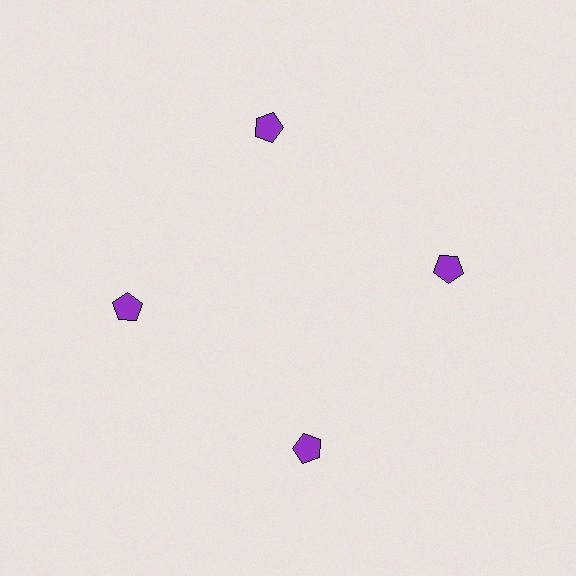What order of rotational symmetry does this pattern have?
This pattern has 4-fold rotational symmetry.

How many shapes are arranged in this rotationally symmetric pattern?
There are 4 shapes, arranged in 4 groups of 1.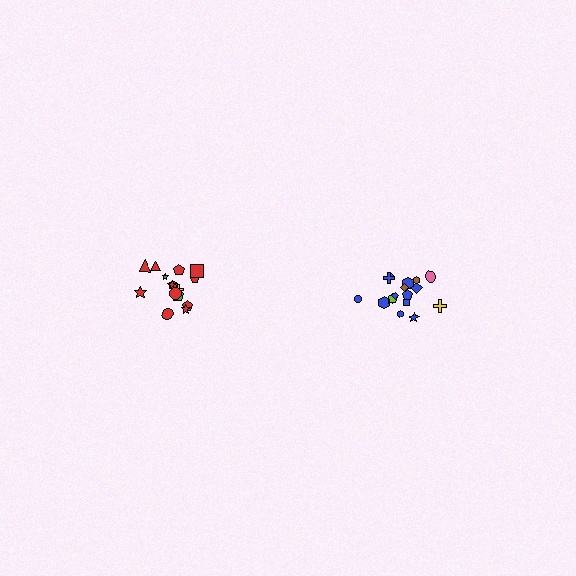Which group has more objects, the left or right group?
The right group.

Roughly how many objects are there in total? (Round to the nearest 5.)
Roughly 35 objects in total.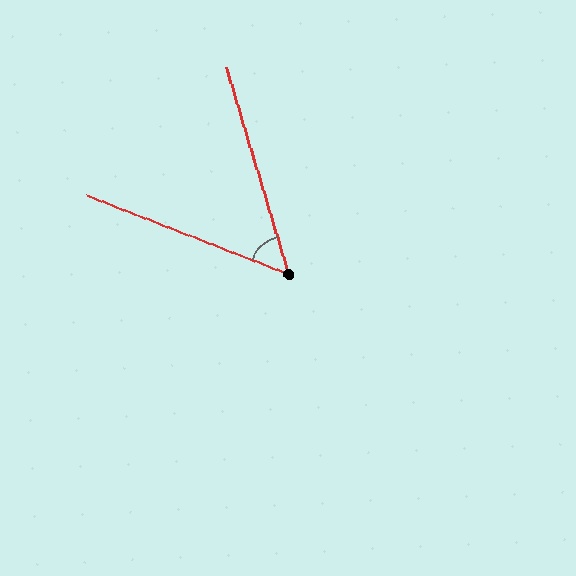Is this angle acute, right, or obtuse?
It is acute.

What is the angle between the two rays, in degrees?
Approximately 52 degrees.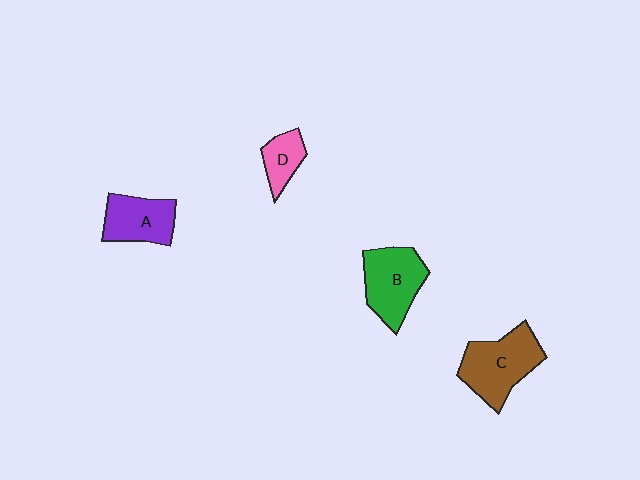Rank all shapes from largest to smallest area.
From largest to smallest: C (brown), B (green), A (purple), D (pink).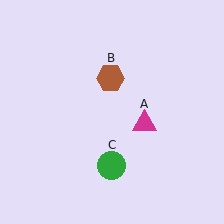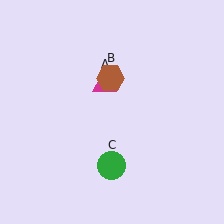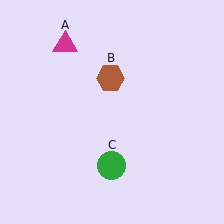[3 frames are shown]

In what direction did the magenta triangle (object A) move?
The magenta triangle (object A) moved up and to the left.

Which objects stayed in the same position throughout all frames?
Brown hexagon (object B) and green circle (object C) remained stationary.